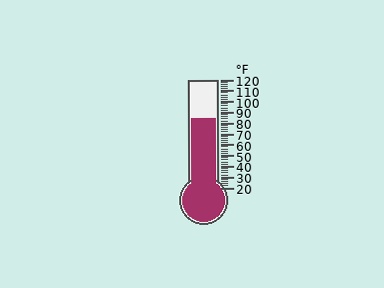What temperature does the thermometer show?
The thermometer shows approximately 84°F.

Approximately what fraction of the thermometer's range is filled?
The thermometer is filled to approximately 65% of its range.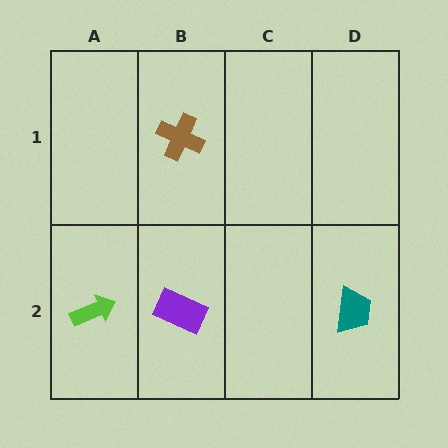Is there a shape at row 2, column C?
No, that cell is empty.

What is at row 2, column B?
A purple rectangle.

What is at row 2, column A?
A lime arrow.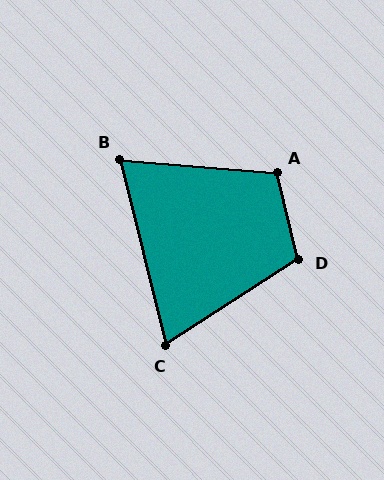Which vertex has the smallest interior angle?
C, at approximately 71 degrees.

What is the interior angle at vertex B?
Approximately 71 degrees (acute).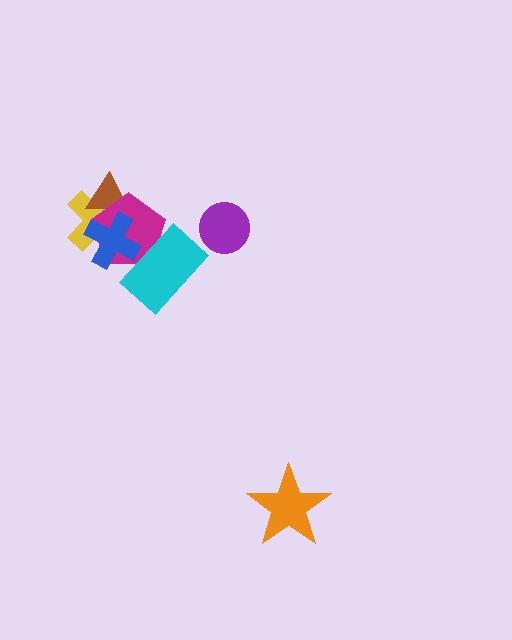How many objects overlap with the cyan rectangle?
2 objects overlap with the cyan rectangle.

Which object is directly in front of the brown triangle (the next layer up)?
The magenta pentagon is directly in front of the brown triangle.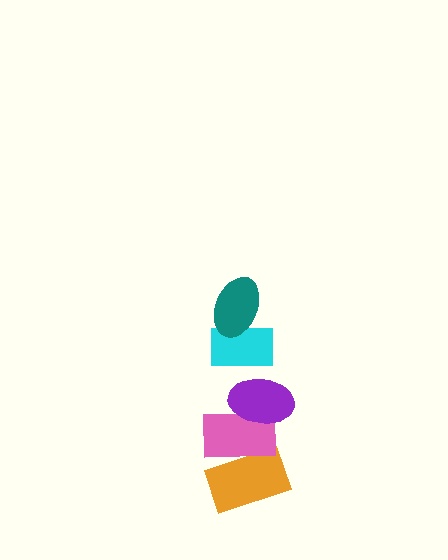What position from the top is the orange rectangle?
The orange rectangle is 5th from the top.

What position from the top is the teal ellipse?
The teal ellipse is 1st from the top.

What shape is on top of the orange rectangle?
The pink rectangle is on top of the orange rectangle.